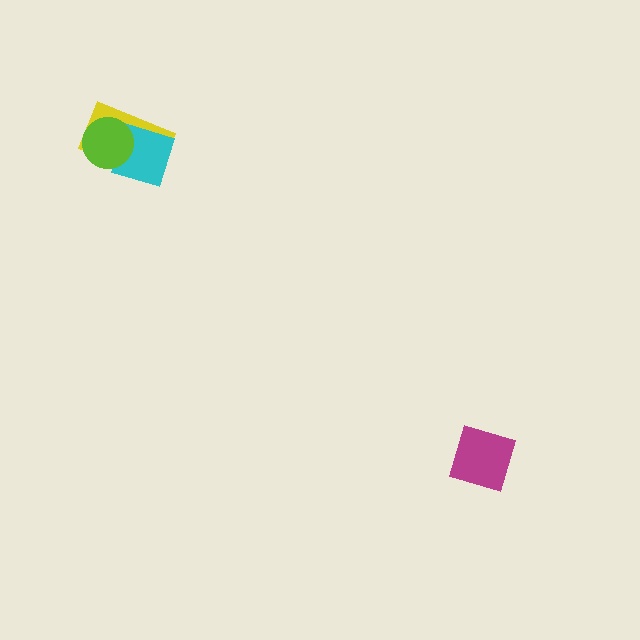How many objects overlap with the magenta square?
0 objects overlap with the magenta square.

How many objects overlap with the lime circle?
2 objects overlap with the lime circle.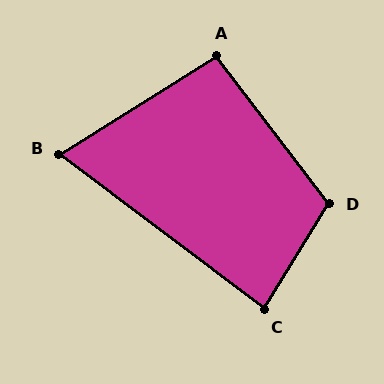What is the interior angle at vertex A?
Approximately 95 degrees (obtuse).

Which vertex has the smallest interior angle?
B, at approximately 69 degrees.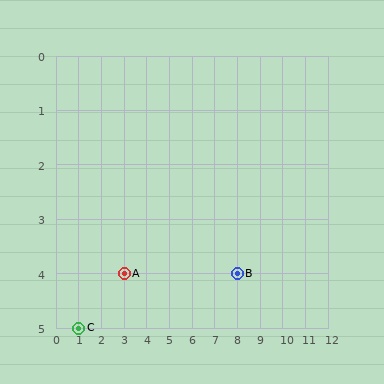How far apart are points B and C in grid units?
Points B and C are 7 columns and 1 row apart (about 7.1 grid units diagonally).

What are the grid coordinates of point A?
Point A is at grid coordinates (3, 4).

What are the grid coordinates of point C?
Point C is at grid coordinates (1, 5).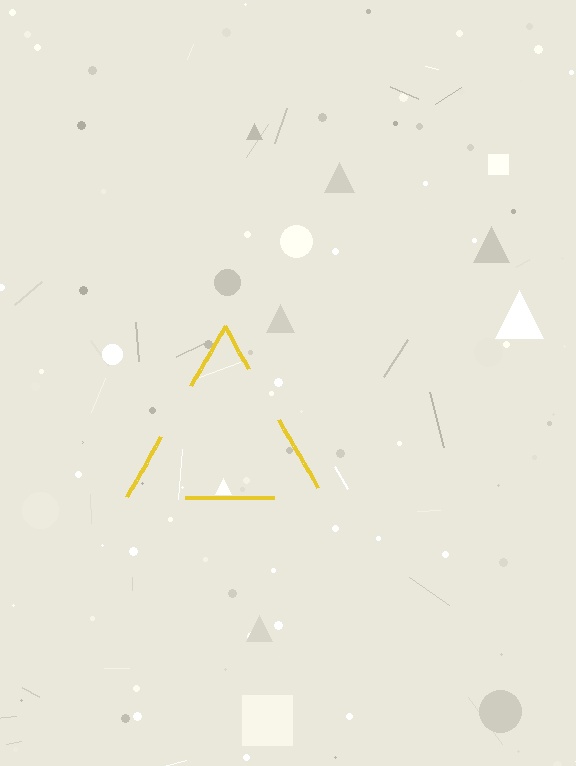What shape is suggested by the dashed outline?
The dashed outline suggests a triangle.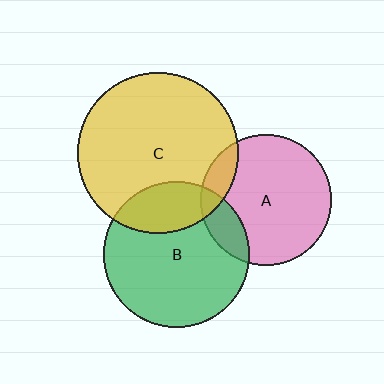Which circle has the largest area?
Circle C (yellow).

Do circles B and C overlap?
Yes.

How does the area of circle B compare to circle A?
Approximately 1.3 times.